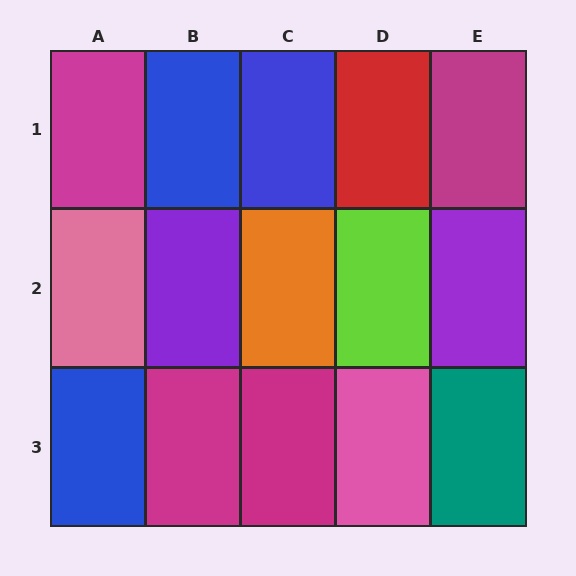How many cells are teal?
1 cell is teal.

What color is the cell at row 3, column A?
Blue.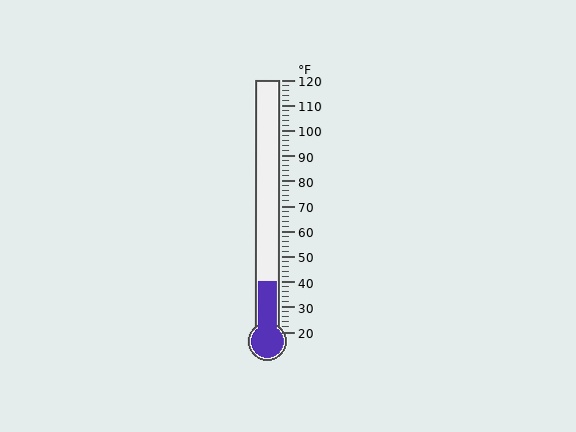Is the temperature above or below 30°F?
The temperature is above 30°F.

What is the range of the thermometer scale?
The thermometer scale ranges from 20°F to 120°F.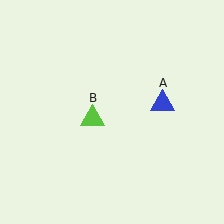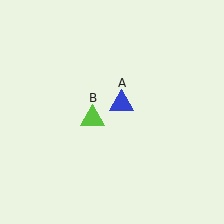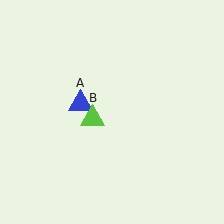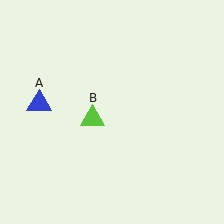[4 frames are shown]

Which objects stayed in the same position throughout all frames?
Lime triangle (object B) remained stationary.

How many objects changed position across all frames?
1 object changed position: blue triangle (object A).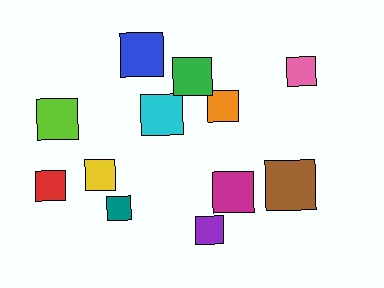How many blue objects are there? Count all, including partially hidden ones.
There is 1 blue object.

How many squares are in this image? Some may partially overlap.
There are 12 squares.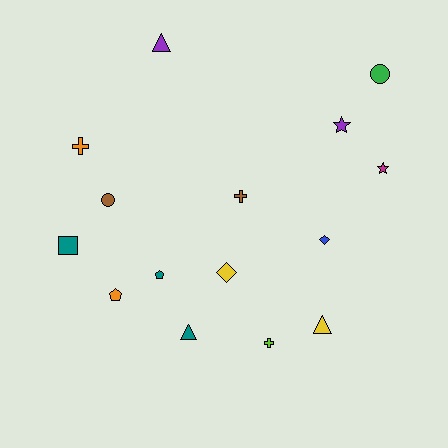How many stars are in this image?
There are 2 stars.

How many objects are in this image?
There are 15 objects.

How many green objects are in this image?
There is 1 green object.